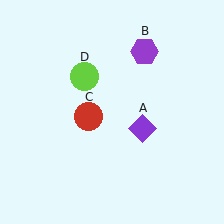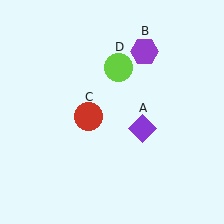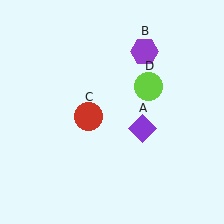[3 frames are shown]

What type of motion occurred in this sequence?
The lime circle (object D) rotated clockwise around the center of the scene.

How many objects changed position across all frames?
1 object changed position: lime circle (object D).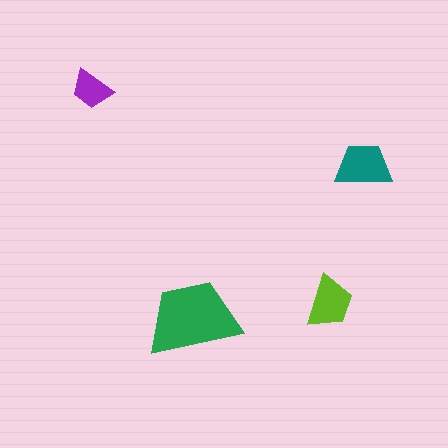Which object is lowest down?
The green trapezoid is bottommost.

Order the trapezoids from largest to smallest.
the green one, the teal one, the lime one, the purple one.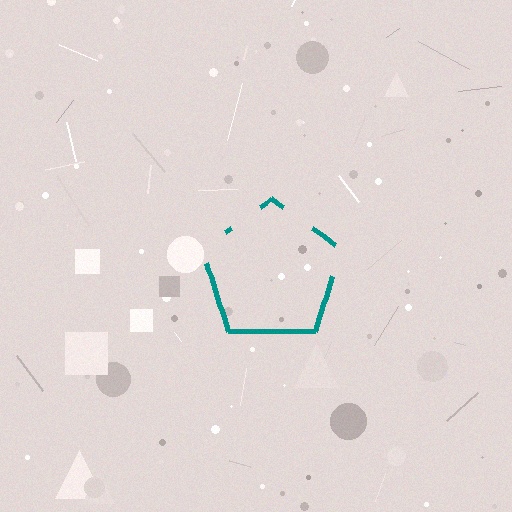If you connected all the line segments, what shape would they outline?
They would outline a pentagon.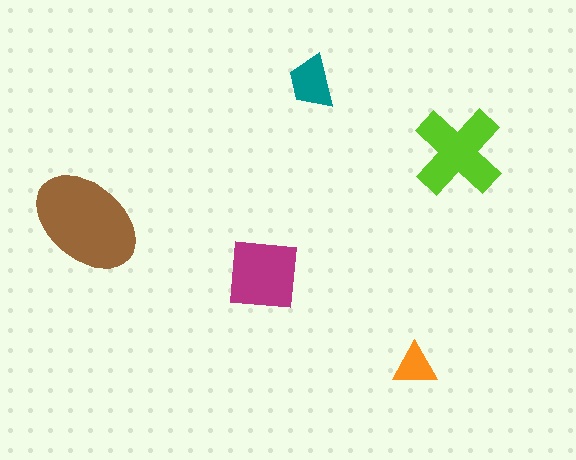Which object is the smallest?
The orange triangle.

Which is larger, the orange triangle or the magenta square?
The magenta square.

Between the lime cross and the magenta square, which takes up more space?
The lime cross.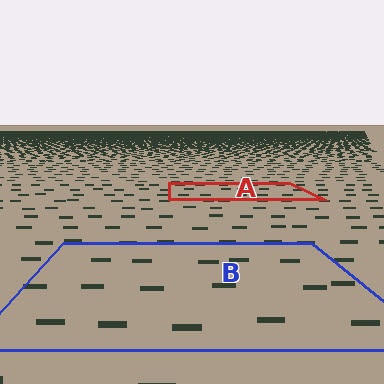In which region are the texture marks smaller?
The texture marks are smaller in region A, because it is farther away.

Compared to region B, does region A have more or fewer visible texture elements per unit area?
Region A has more texture elements per unit area — they are packed more densely because it is farther away.